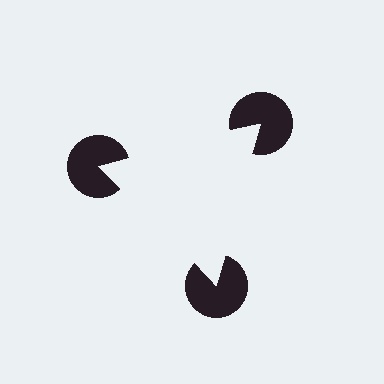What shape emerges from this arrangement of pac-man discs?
An illusory triangle — its edges are inferred from the aligned wedge cuts in the pac-man discs, not physically drawn.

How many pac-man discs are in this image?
There are 3 — one at each vertex of the illusory triangle.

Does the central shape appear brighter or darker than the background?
It typically appears slightly brighter than the background, even though no actual brightness change is drawn.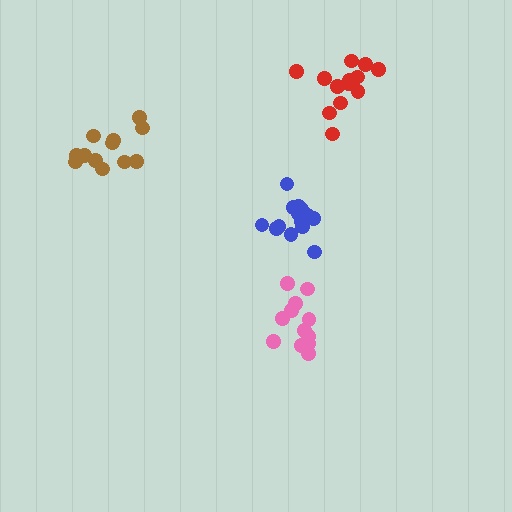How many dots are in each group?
Group 1: 12 dots, Group 2: 12 dots, Group 3: 15 dots, Group 4: 13 dots (52 total).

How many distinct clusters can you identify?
There are 4 distinct clusters.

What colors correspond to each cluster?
The clusters are colored: brown, pink, blue, red.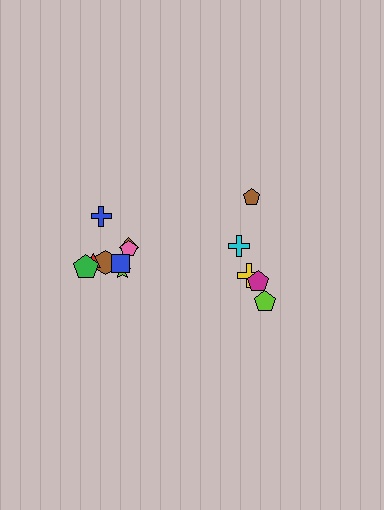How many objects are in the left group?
There are 8 objects.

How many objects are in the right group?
There are 5 objects.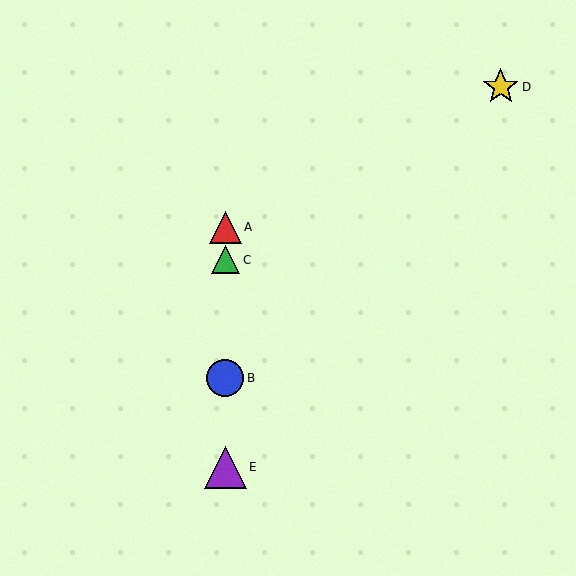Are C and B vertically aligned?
Yes, both are at x≈225.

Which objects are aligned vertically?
Objects A, B, C, E are aligned vertically.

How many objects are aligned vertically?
4 objects (A, B, C, E) are aligned vertically.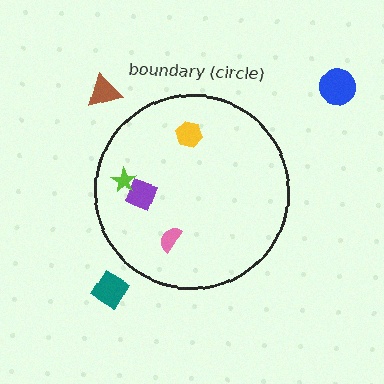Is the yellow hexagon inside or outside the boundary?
Inside.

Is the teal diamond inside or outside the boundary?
Outside.